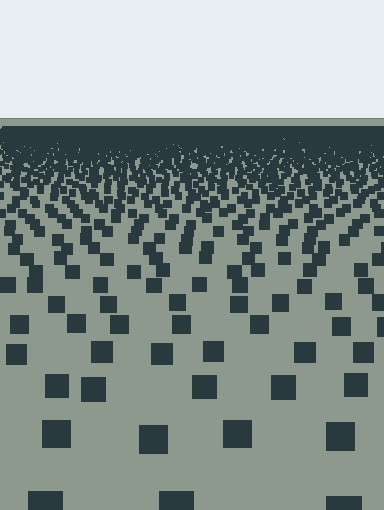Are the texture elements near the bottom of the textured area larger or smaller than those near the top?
Larger. Near the bottom, elements are closer to the viewer and appear at a bigger on-screen size.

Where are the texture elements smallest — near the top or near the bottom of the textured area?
Near the top.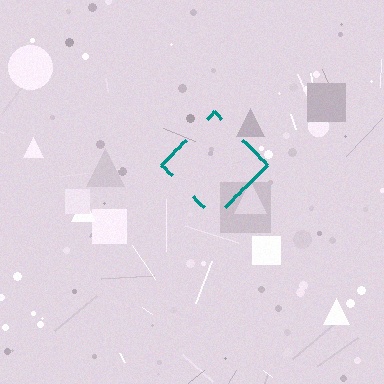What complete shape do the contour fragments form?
The contour fragments form a diamond.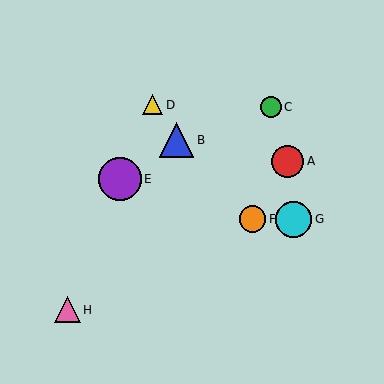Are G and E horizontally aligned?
No, G is at y≈219 and E is at y≈179.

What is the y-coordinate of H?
Object H is at y≈310.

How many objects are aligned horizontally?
2 objects (F, G) are aligned horizontally.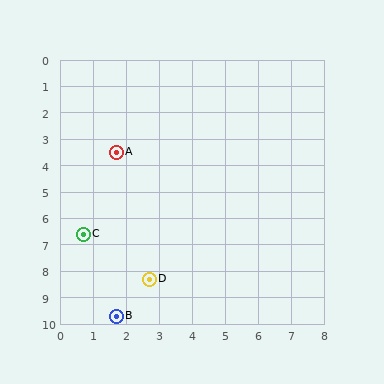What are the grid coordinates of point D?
Point D is at approximately (2.7, 8.3).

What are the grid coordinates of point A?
Point A is at approximately (1.7, 3.5).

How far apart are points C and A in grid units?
Points C and A are about 3.3 grid units apart.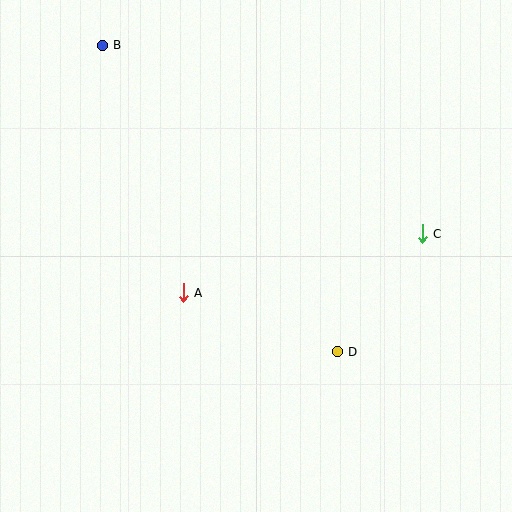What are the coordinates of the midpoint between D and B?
The midpoint between D and B is at (220, 199).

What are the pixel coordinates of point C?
Point C is at (422, 234).